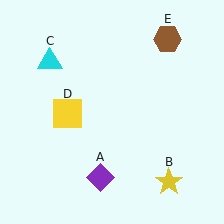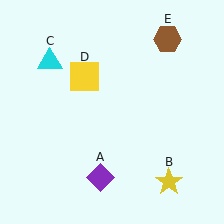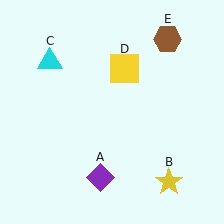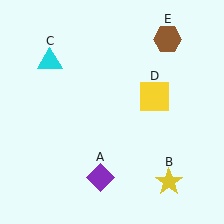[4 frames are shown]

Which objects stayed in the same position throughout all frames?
Purple diamond (object A) and yellow star (object B) and cyan triangle (object C) and brown hexagon (object E) remained stationary.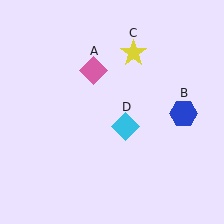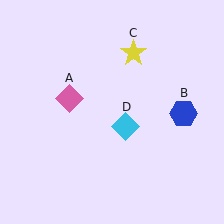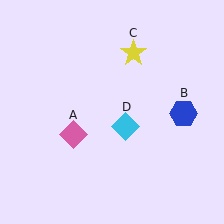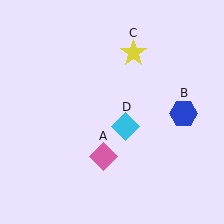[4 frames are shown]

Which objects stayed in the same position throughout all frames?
Blue hexagon (object B) and yellow star (object C) and cyan diamond (object D) remained stationary.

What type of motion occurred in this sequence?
The pink diamond (object A) rotated counterclockwise around the center of the scene.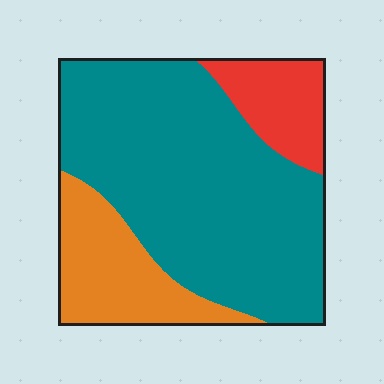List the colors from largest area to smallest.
From largest to smallest: teal, orange, red.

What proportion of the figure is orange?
Orange covers 21% of the figure.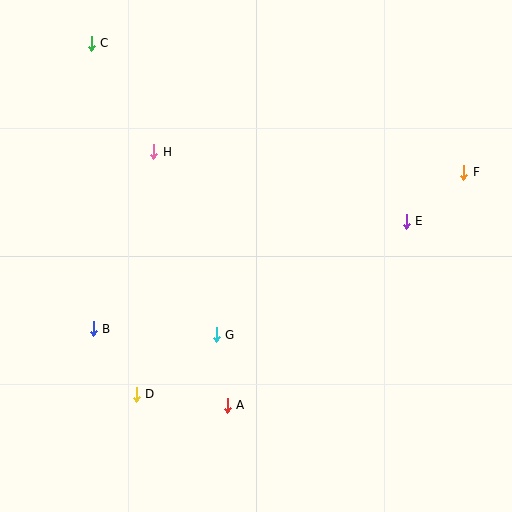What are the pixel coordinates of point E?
Point E is at (406, 221).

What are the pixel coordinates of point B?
Point B is at (93, 329).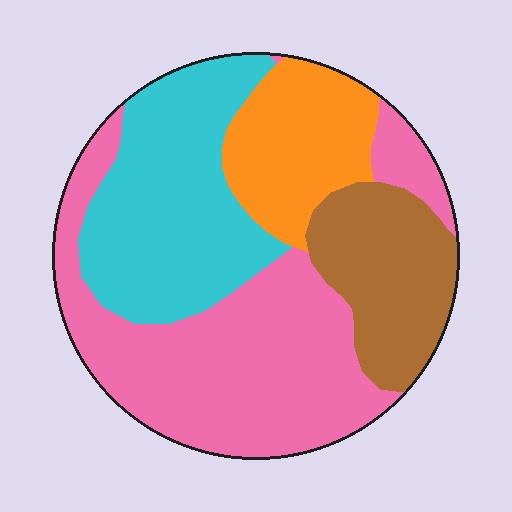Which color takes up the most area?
Pink, at roughly 40%.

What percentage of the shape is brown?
Brown covers around 15% of the shape.